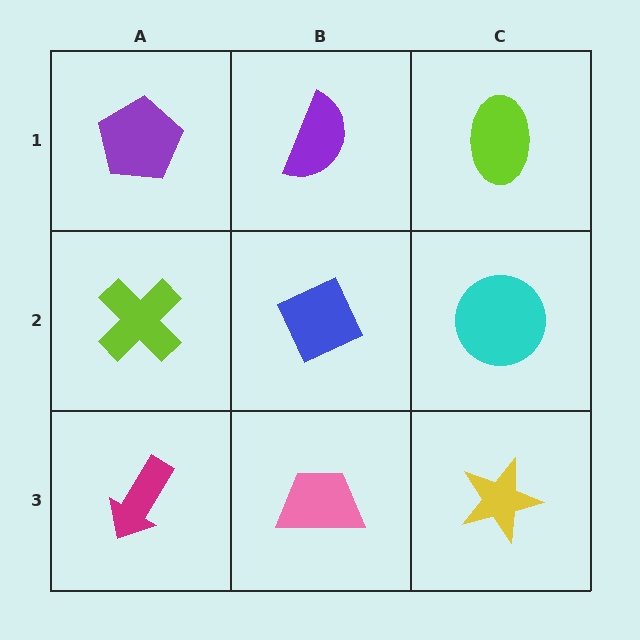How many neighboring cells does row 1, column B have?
3.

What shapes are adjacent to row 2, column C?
A lime ellipse (row 1, column C), a yellow star (row 3, column C), a blue diamond (row 2, column B).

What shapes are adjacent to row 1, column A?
A lime cross (row 2, column A), a purple semicircle (row 1, column B).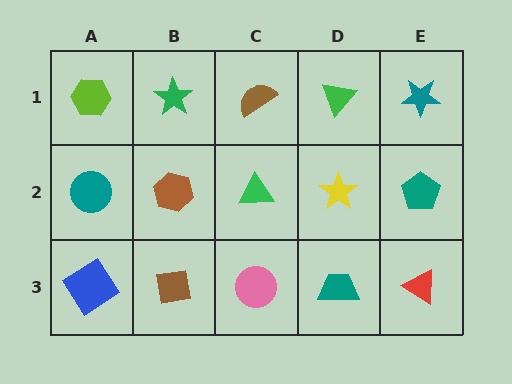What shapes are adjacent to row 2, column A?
A lime hexagon (row 1, column A), a blue diamond (row 3, column A), a brown hexagon (row 2, column B).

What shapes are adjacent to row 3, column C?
A green triangle (row 2, column C), a brown square (row 3, column B), a teal trapezoid (row 3, column D).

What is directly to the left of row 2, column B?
A teal circle.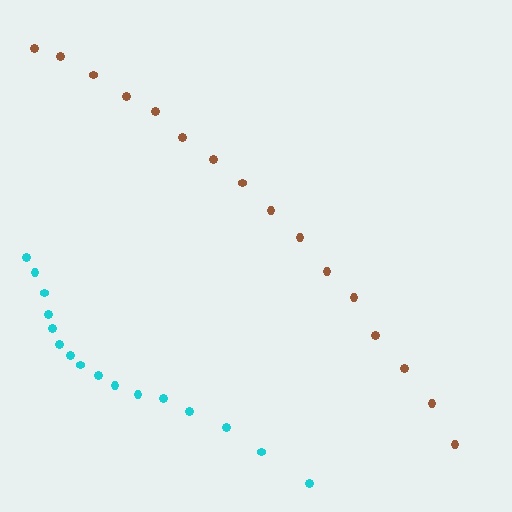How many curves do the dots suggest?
There are 2 distinct paths.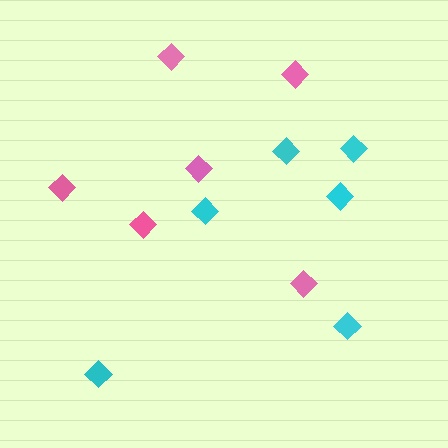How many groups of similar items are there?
There are 2 groups: one group of cyan diamonds (6) and one group of pink diamonds (6).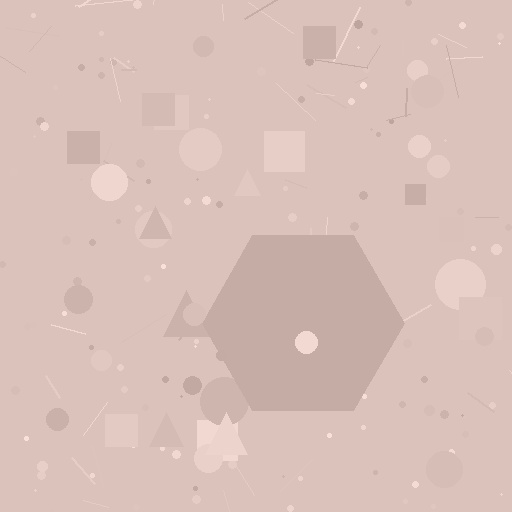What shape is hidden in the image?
A hexagon is hidden in the image.